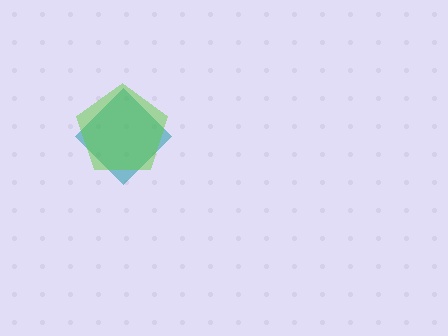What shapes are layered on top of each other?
The layered shapes are: a teal diamond, a lime pentagon.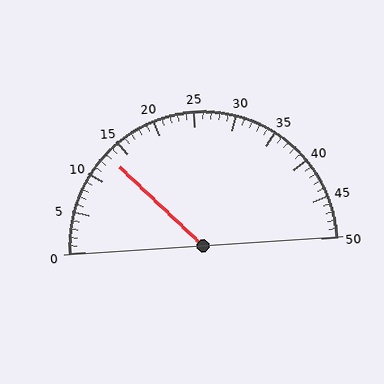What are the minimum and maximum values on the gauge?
The gauge ranges from 0 to 50.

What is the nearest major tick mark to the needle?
The nearest major tick mark is 15.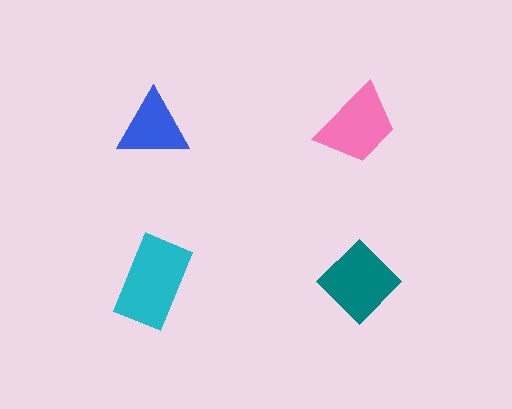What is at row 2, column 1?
A cyan rectangle.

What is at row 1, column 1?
A blue triangle.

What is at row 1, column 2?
A pink trapezoid.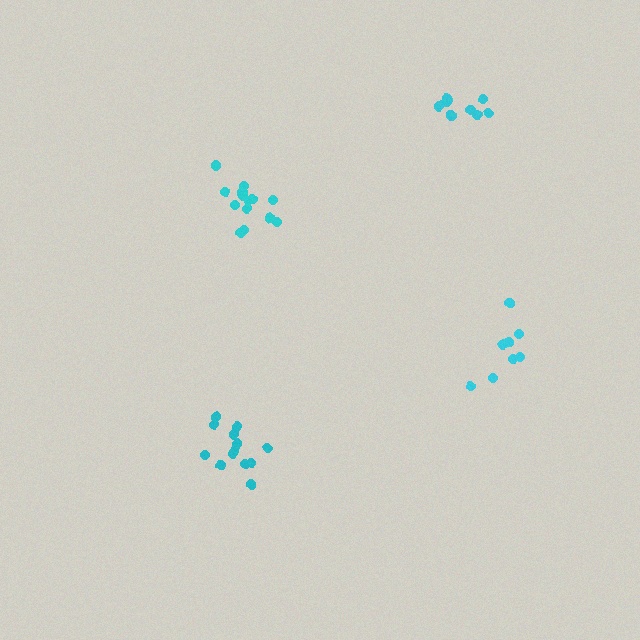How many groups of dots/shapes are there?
There are 4 groups.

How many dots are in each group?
Group 1: 13 dots, Group 2: 14 dots, Group 3: 9 dots, Group 4: 9 dots (45 total).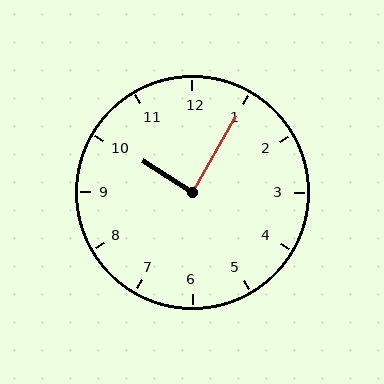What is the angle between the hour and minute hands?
Approximately 88 degrees.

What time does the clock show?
10:05.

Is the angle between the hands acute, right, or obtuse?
It is right.